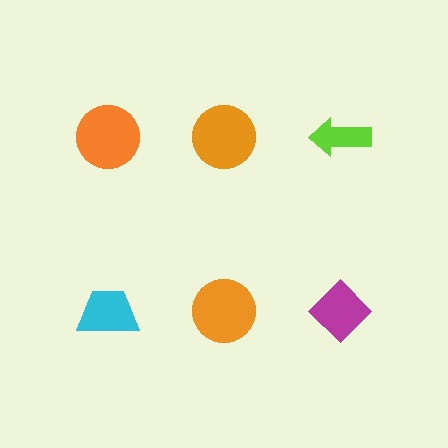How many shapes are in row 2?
3 shapes.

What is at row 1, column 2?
An orange circle.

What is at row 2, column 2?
An orange circle.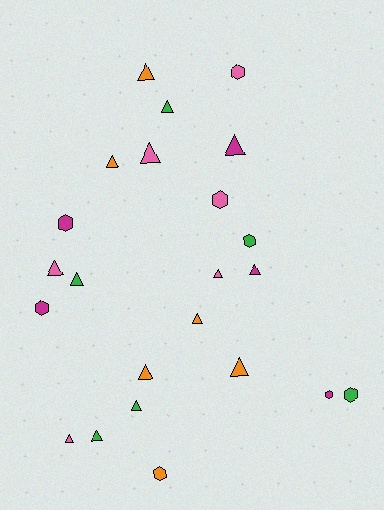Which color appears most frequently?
Pink, with 6 objects.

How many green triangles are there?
There are 4 green triangles.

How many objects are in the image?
There are 23 objects.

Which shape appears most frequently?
Triangle, with 15 objects.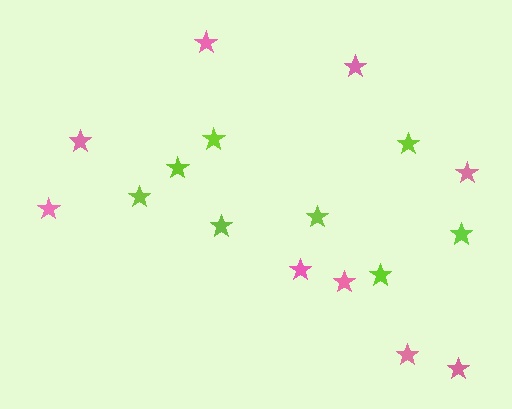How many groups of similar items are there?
There are 2 groups: one group of lime stars (8) and one group of pink stars (9).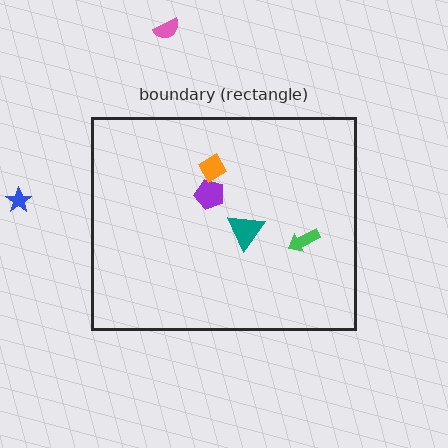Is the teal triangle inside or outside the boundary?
Inside.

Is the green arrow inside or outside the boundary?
Inside.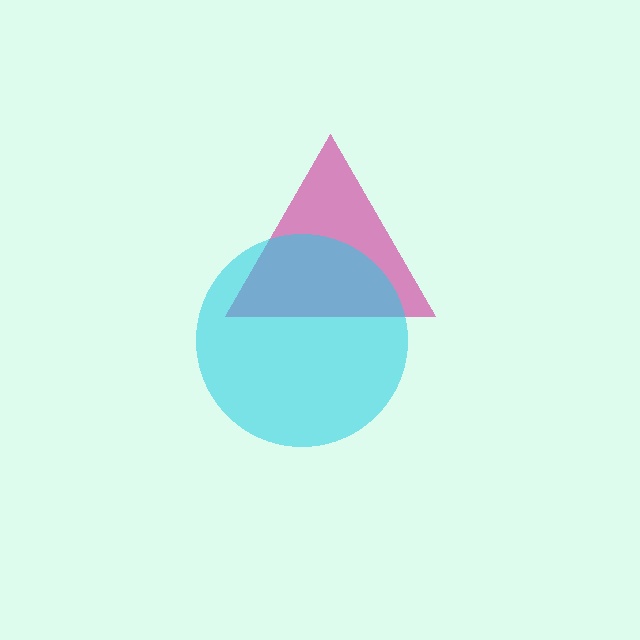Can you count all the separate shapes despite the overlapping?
Yes, there are 2 separate shapes.